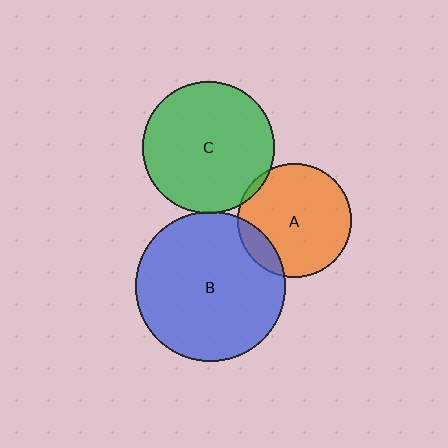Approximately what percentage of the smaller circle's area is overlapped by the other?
Approximately 5%.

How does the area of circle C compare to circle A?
Approximately 1.4 times.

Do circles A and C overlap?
Yes.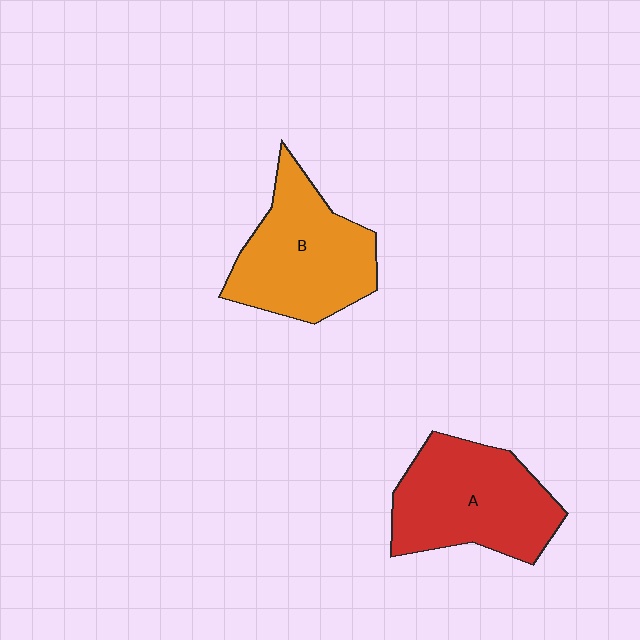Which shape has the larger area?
Shape A (red).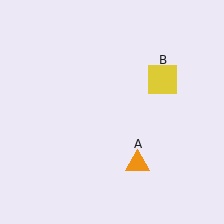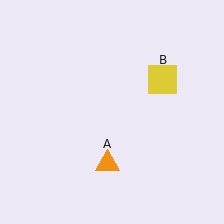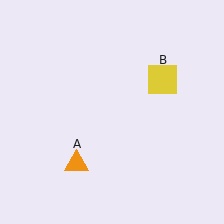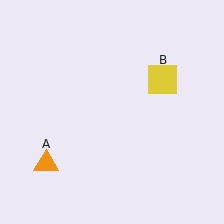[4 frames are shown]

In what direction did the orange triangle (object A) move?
The orange triangle (object A) moved left.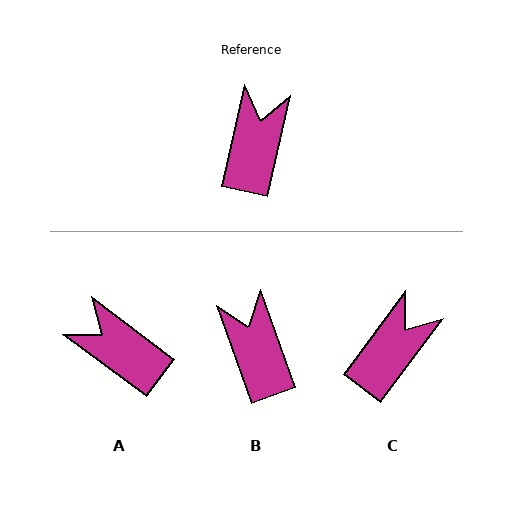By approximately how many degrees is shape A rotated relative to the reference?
Approximately 66 degrees counter-clockwise.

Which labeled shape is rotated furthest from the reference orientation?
A, about 66 degrees away.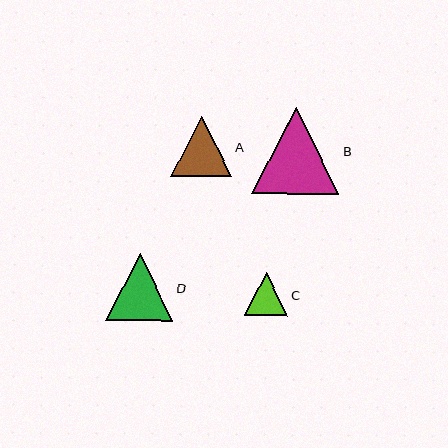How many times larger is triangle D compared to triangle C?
Triangle D is approximately 1.5 times the size of triangle C.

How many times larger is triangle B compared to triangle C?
Triangle B is approximately 2.0 times the size of triangle C.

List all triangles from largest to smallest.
From largest to smallest: B, D, A, C.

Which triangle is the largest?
Triangle B is the largest with a size of approximately 87 pixels.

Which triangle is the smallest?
Triangle C is the smallest with a size of approximately 43 pixels.